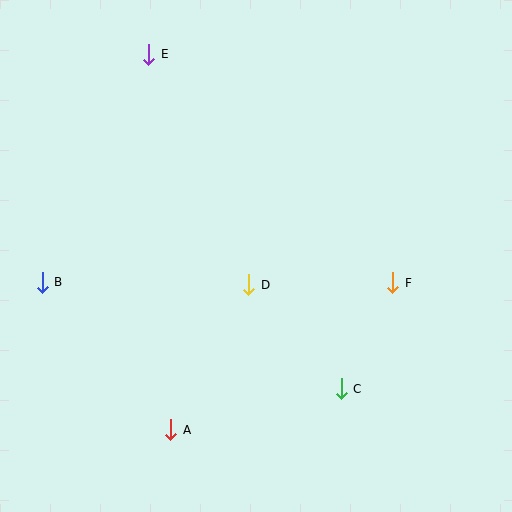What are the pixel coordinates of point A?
Point A is at (171, 430).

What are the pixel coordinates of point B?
Point B is at (42, 282).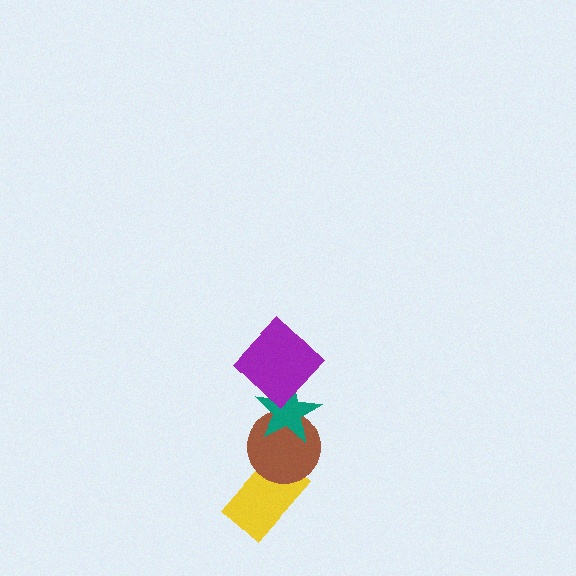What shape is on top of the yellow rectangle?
The brown circle is on top of the yellow rectangle.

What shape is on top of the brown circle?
The teal star is on top of the brown circle.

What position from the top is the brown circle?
The brown circle is 3rd from the top.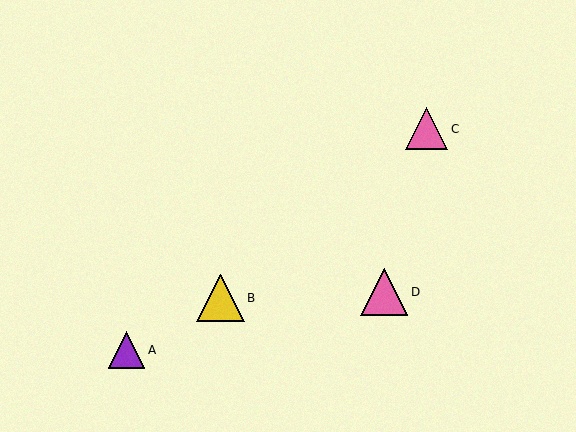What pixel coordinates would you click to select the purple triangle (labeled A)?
Click at (127, 350) to select the purple triangle A.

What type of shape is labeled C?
Shape C is a pink triangle.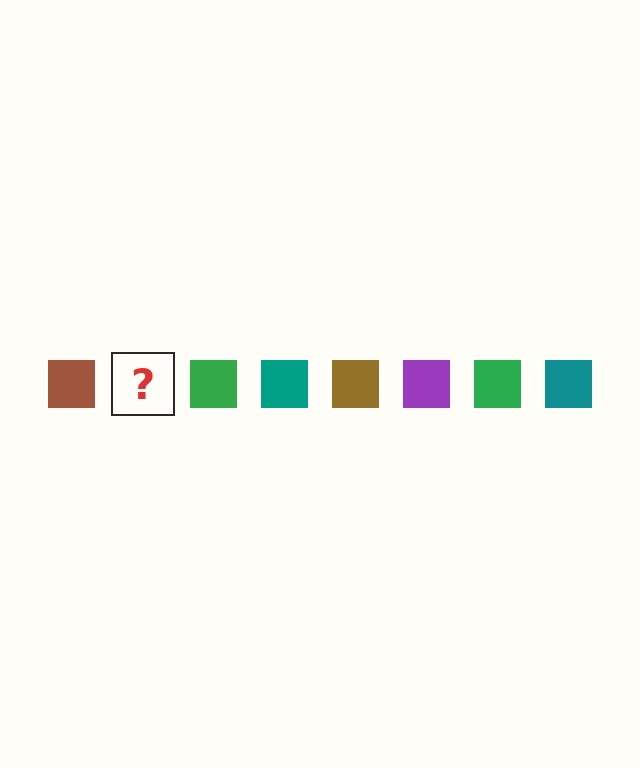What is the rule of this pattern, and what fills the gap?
The rule is that the pattern cycles through brown, purple, green, teal squares. The gap should be filled with a purple square.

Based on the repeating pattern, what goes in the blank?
The blank should be a purple square.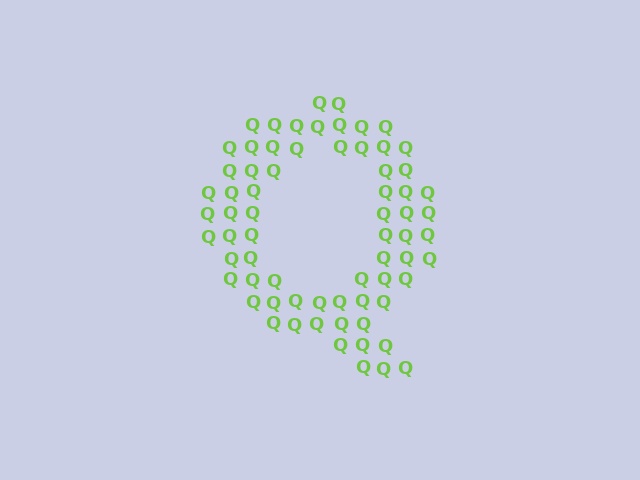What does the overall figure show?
The overall figure shows the letter Q.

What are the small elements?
The small elements are letter Q's.